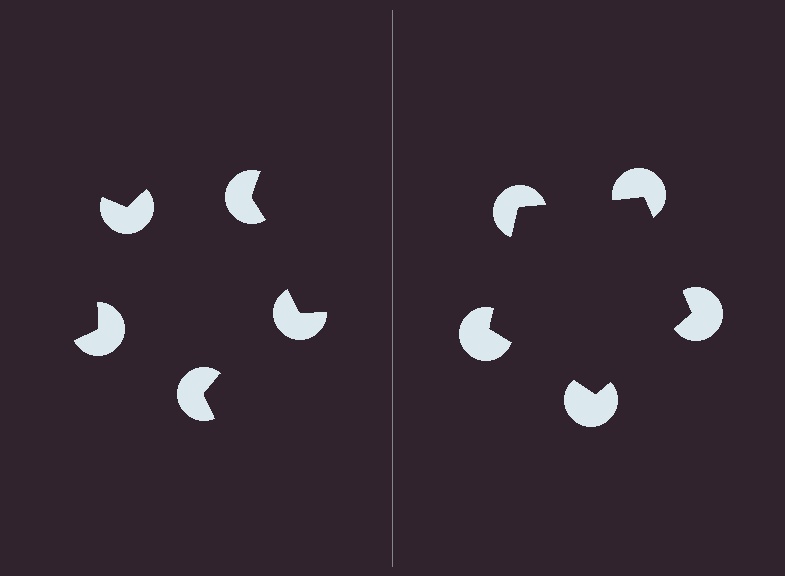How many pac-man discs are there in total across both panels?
10 — 5 on each side.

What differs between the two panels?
The pac-man discs are positioned identically on both sides; only the wedge orientations differ. On the right they align to a pentagon; on the left they are misaligned.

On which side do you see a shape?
An illusory pentagon appears on the right side. On the left side the wedge cuts are rotated, so no coherent shape forms.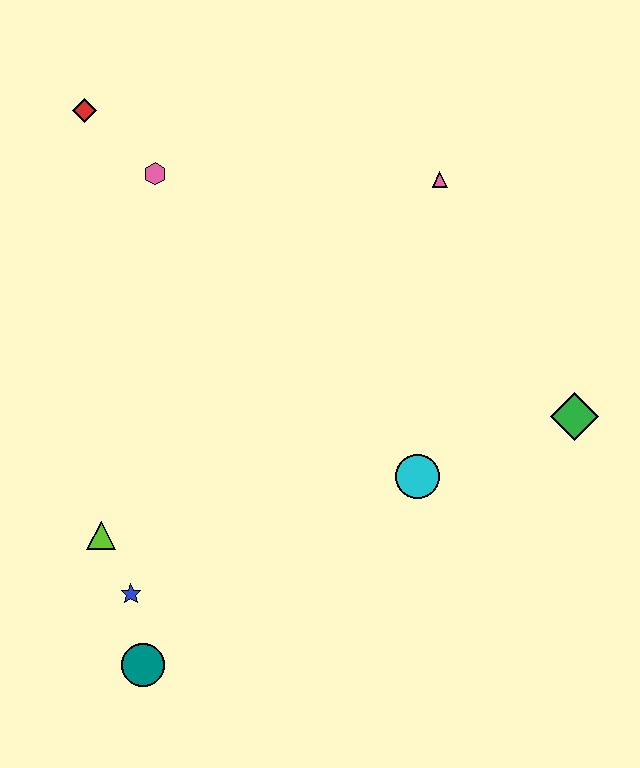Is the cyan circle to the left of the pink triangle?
Yes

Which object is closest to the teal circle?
The blue star is closest to the teal circle.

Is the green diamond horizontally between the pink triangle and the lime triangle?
No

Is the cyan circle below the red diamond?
Yes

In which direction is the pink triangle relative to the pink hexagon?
The pink triangle is to the right of the pink hexagon.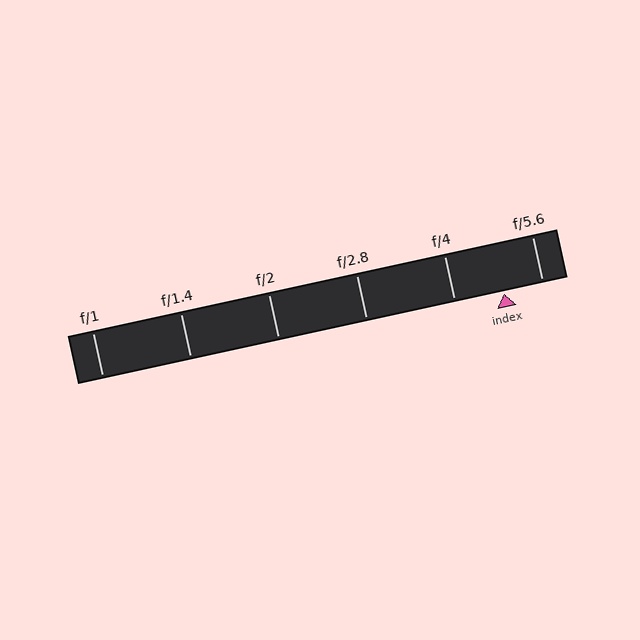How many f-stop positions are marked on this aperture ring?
There are 6 f-stop positions marked.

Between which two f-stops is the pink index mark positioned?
The index mark is between f/4 and f/5.6.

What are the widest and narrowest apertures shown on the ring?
The widest aperture shown is f/1 and the narrowest is f/5.6.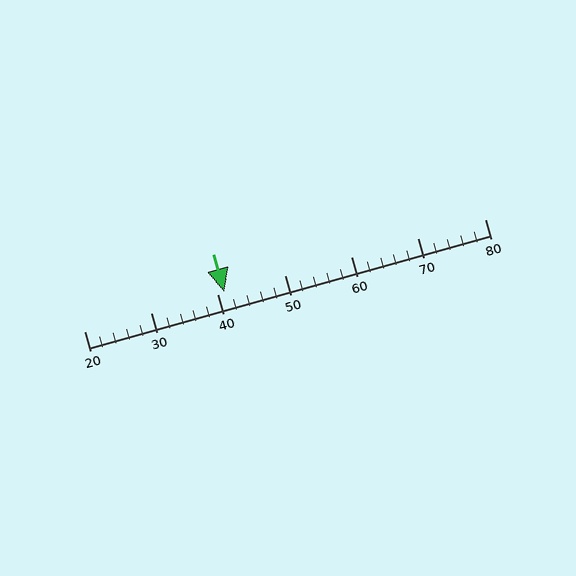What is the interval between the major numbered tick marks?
The major tick marks are spaced 10 units apart.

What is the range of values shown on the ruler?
The ruler shows values from 20 to 80.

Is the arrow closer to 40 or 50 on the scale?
The arrow is closer to 40.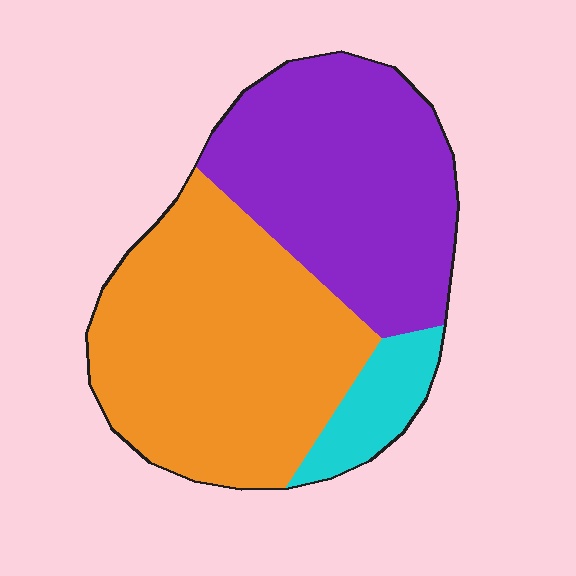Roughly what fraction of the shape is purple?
Purple covers 41% of the shape.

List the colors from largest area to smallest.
From largest to smallest: orange, purple, cyan.